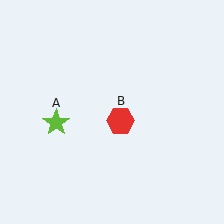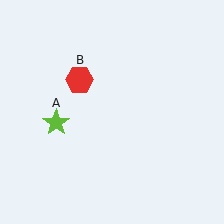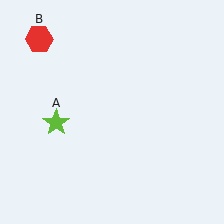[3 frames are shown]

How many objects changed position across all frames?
1 object changed position: red hexagon (object B).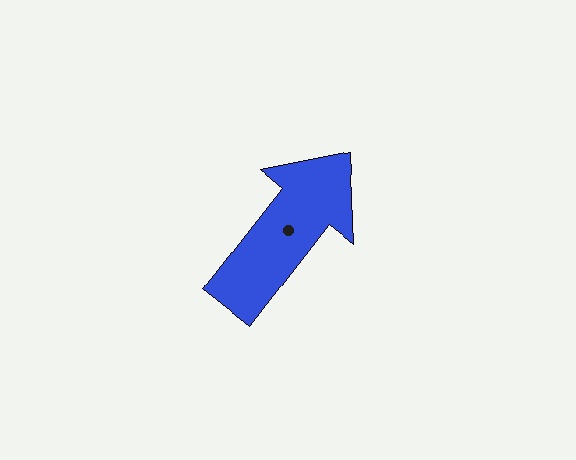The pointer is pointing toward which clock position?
Roughly 1 o'clock.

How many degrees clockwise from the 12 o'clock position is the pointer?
Approximately 38 degrees.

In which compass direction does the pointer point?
Northeast.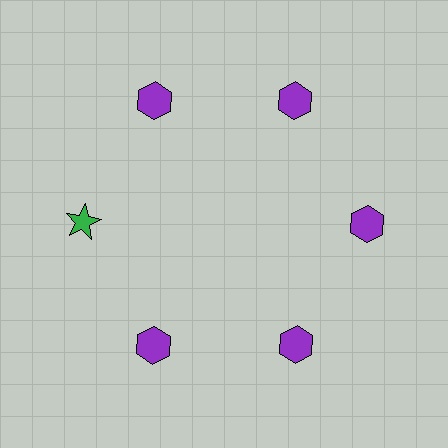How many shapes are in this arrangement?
There are 6 shapes arranged in a ring pattern.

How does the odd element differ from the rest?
It differs in both color (green instead of purple) and shape (star instead of hexagon).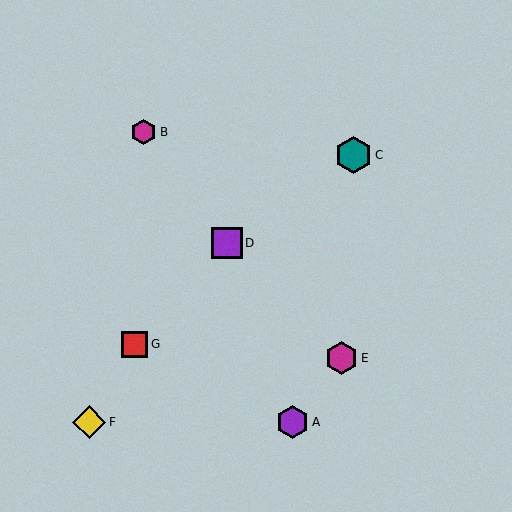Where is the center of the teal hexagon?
The center of the teal hexagon is at (353, 155).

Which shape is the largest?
The teal hexagon (labeled C) is the largest.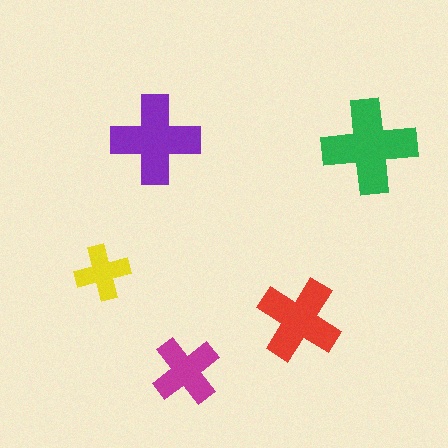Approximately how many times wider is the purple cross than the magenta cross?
About 1.5 times wider.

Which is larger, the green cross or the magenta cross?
The green one.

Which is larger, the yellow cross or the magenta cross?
The magenta one.